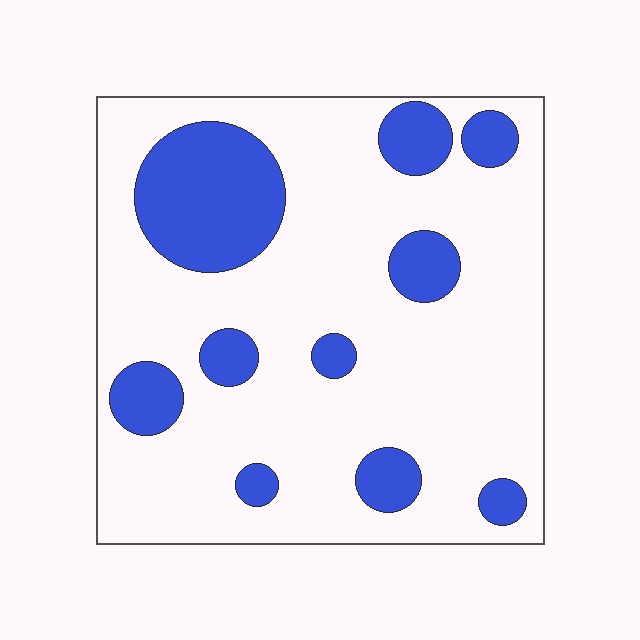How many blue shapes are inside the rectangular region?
10.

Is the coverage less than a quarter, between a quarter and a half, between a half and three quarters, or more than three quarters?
Less than a quarter.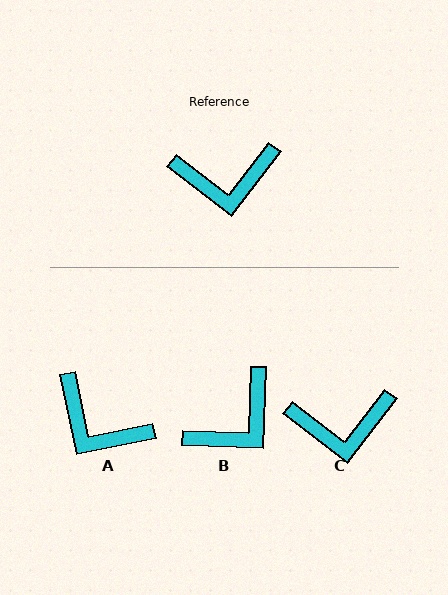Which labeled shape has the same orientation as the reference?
C.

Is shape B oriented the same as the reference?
No, it is off by about 36 degrees.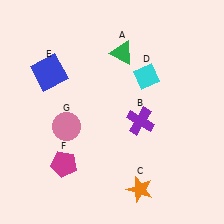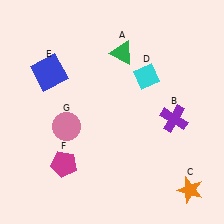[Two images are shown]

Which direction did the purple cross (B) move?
The purple cross (B) moved right.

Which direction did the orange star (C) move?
The orange star (C) moved right.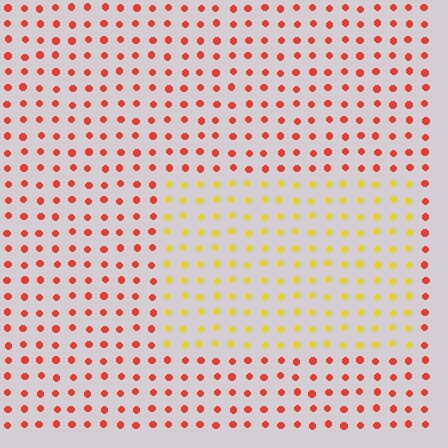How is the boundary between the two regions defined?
The boundary is defined purely by a slight shift in hue (about 49 degrees). Spacing, size, and orientation are identical on both sides.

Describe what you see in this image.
The image is filled with small red elements in a uniform arrangement. A rectangle-shaped region is visible where the elements are tinted to a slightly different hue, forming a subtle color boundary.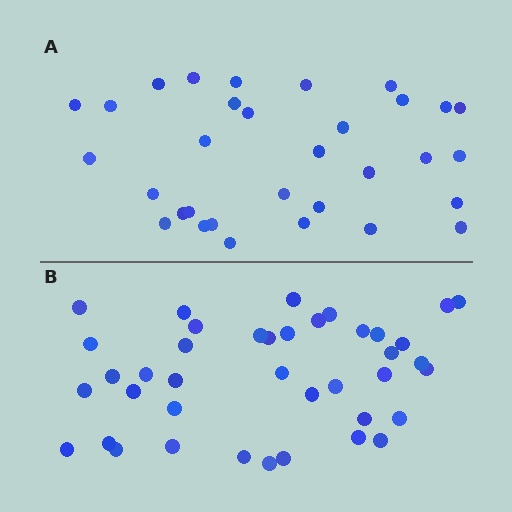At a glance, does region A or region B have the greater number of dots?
Region B (the bottom region) has more dots.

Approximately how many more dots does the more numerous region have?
Region B has roughly 8 or so more dots than region A.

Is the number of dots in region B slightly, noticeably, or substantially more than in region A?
Region B has noticeably more, but not dramatically so. The ratio is roughly 1.2 to 1.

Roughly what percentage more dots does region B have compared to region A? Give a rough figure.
About 25% more.